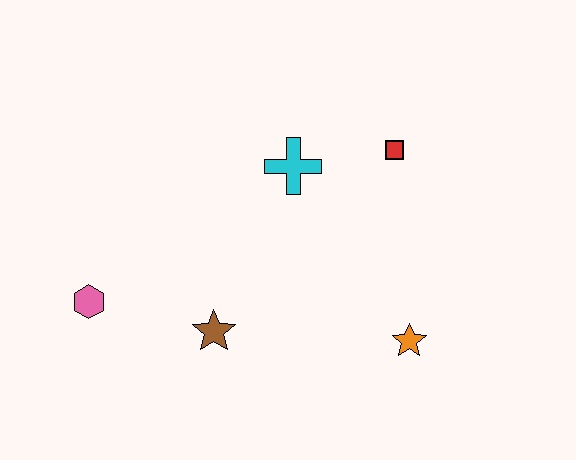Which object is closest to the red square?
The cyan cross is closest to the red square.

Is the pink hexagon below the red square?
Yes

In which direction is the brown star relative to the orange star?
The brown star is to the left of the orange star.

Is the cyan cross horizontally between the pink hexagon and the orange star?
Yes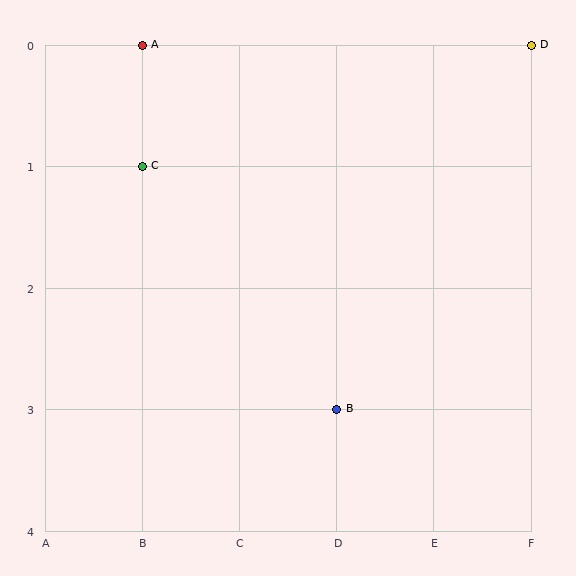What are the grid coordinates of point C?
Point C is at grid coordinates (B, 1).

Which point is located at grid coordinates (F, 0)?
Point D is at (F, 0).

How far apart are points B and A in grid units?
Points B and A are 2 columns and 3 rows apart (about 3.6 grid units diagonally).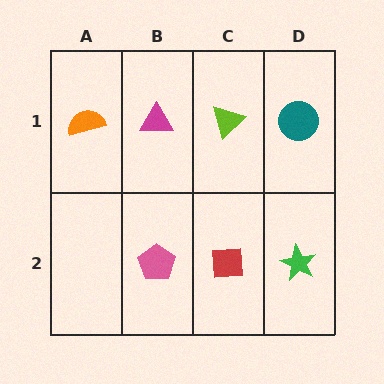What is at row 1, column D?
A teal circle.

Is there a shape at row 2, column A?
No, that cell is empty.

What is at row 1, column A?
An orange semicircle.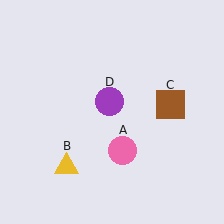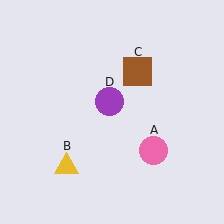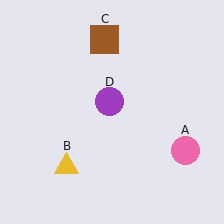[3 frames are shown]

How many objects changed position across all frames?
2 objects changed position: pink circle (object A), brown square (object C).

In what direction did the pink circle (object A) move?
The pink circle (object A) moved right.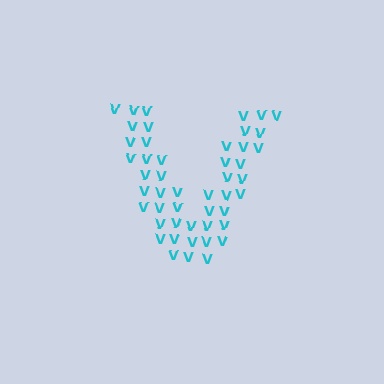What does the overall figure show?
The overall figure shows the letter V.